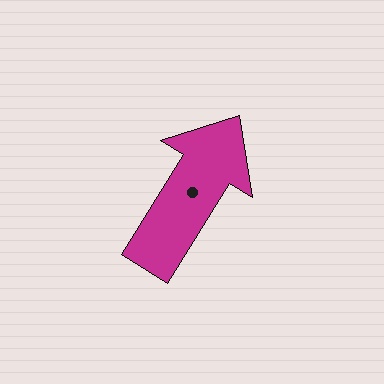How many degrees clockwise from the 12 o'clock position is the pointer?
Approximately 32 degrees.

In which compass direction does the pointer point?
Northeast.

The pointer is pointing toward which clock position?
Roughly 1 o'clock.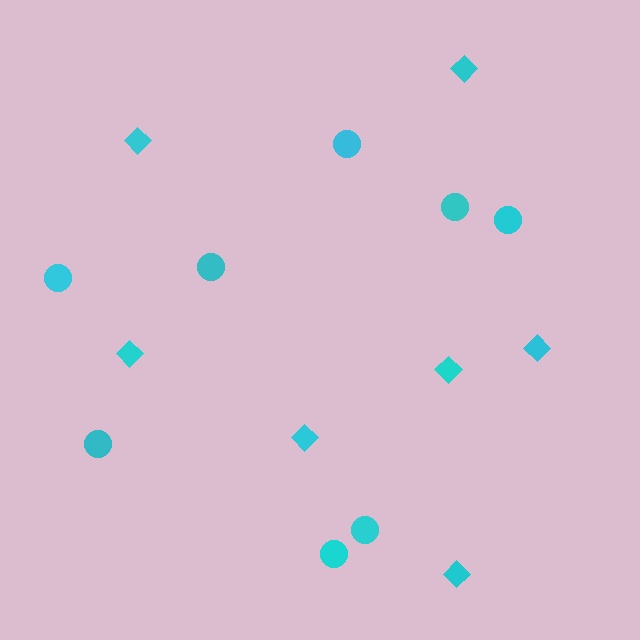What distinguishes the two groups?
There are 2 groups: one group of circles (8) and one group of diamonds (7).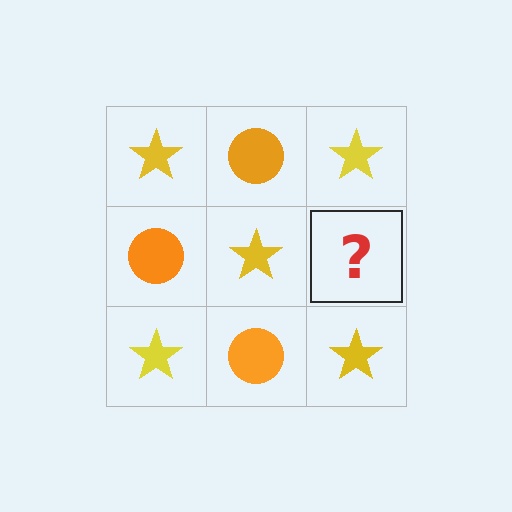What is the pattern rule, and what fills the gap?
The rule is that it alternates yellow star and orange circle in a checkerboard pattern. The gap should be filled with an orange circle.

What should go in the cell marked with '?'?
The missing cell should contain an orange circle.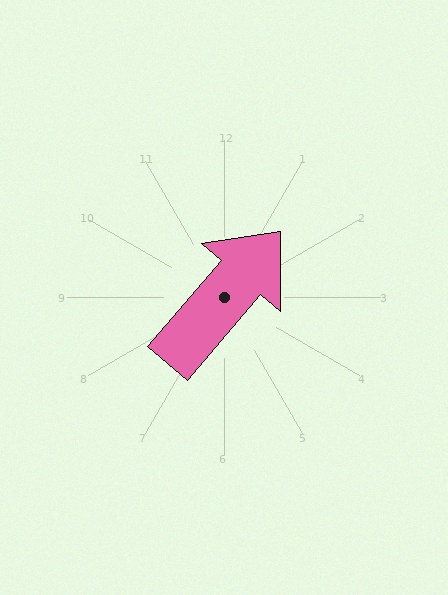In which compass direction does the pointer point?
Northeast.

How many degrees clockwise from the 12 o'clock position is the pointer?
Approximately 41 degrees.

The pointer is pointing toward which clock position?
Roughly 1 o'clock.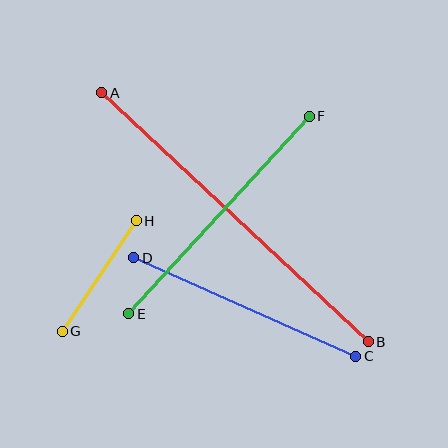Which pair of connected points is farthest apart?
Points A and B are farthest apart.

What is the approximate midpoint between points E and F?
The midpoint is at approximately (219, 215) pixels.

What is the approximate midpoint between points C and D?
The midpoint is at approximately (245, 307) pixels.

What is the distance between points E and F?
The distance is approximately 268 pixels.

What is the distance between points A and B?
The distance is approximately 365 pixels.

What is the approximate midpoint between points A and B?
The midpoint is at approximately (235, 217) pixels.